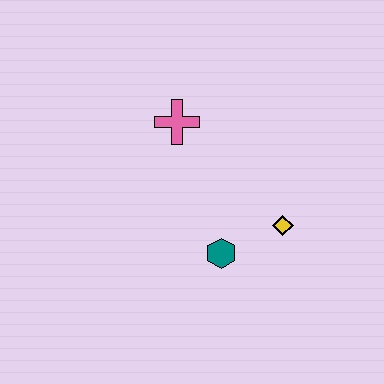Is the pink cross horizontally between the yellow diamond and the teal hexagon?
No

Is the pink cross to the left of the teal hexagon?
Yes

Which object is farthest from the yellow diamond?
The pink cross is farthest from the yellow diamond.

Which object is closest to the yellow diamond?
The teal hexagon is closest to the yellow diamond.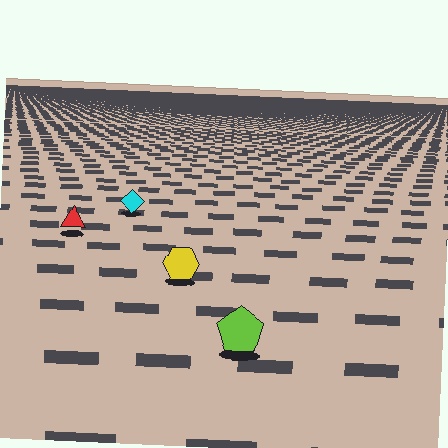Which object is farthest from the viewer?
The cyan diamond is farthest from the viewer. It appears smaller and the ground texture around it is denser.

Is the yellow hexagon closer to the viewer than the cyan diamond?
Yes. The yellow hexagon is closer — you can tell from the texture gradient: the ground texture is coarser near it.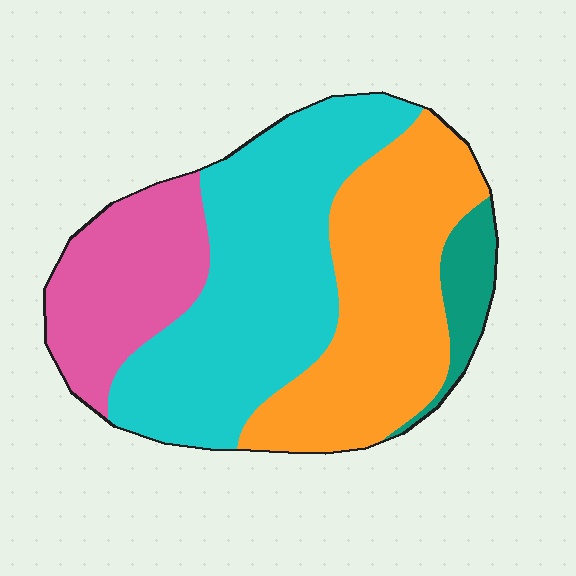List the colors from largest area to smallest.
From largest to smallest: cyan, orange, pink, teal.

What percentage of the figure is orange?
Orange covers roughly 35% of the figure.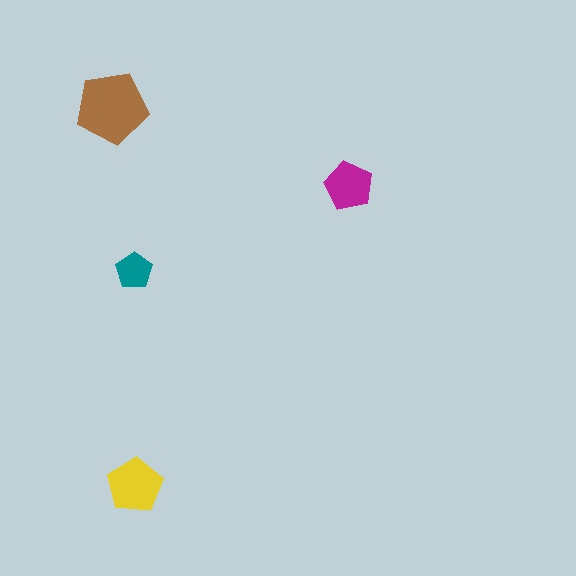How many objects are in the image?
There are 4 objects in the image.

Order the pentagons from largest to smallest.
the brown one, the yellow one, the magenta one, the teal one.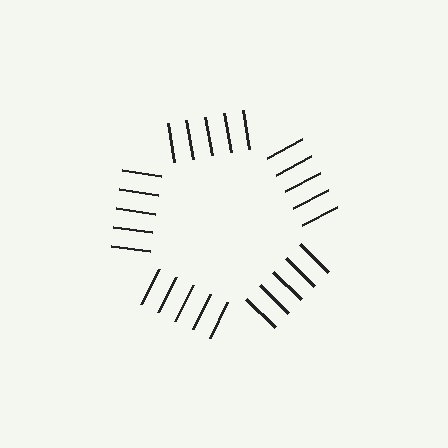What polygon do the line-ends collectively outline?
An illusory pentagon — the line segments terminate on its edges but no continuous stroke is drawn.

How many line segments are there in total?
25 — 5 along each of the 5 edges.